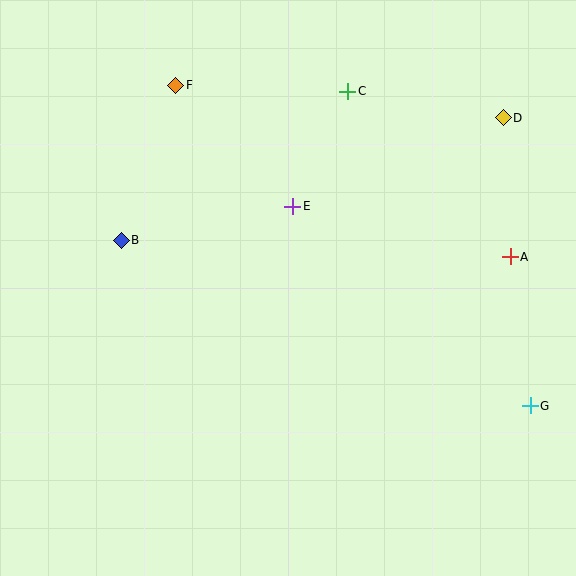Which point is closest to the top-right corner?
Point D is closest to the top-right corner.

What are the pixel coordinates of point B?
Point B is at (121, 240).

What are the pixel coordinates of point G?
Point G is at (530, 406).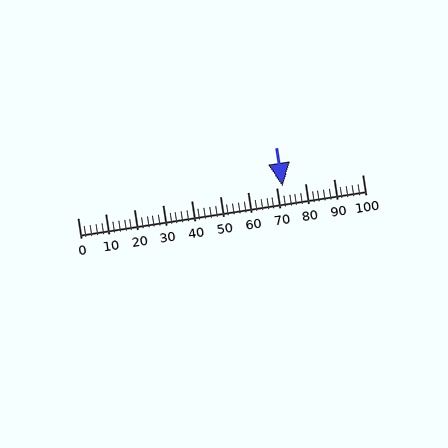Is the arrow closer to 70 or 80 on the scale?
The arrow is closer to 70.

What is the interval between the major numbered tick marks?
The major tick marks are spaced 10 units apart.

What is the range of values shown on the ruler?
The ruler shows values from 0 to 100.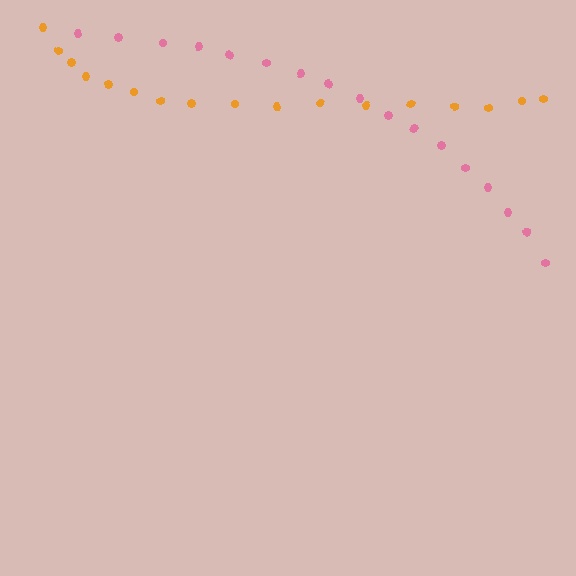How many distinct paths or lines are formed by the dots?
There are 2 distinct paths.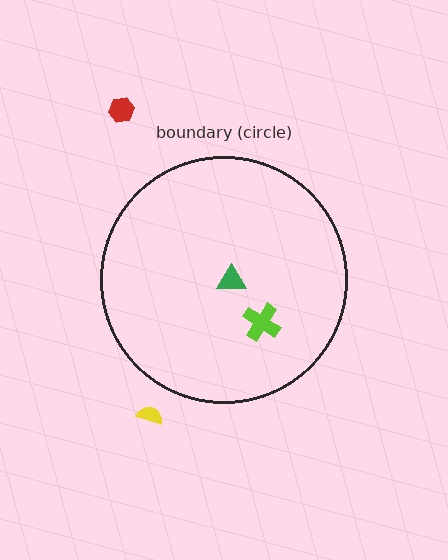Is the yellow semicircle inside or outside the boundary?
Outside.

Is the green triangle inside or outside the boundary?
Inside.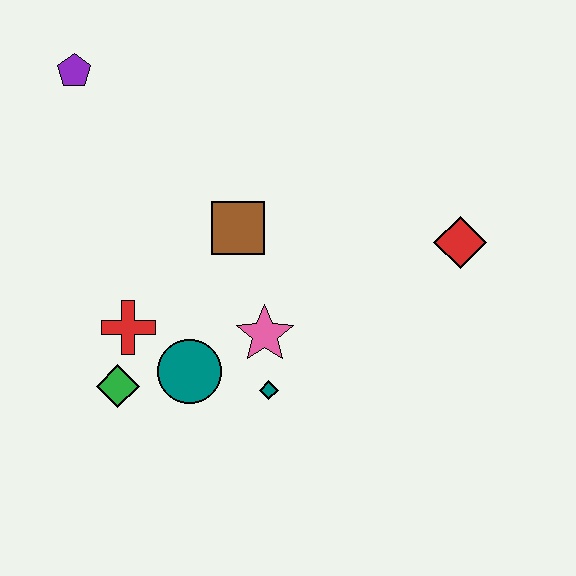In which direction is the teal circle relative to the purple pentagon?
The teal circle is below the purple pentagon.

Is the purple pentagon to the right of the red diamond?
No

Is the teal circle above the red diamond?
No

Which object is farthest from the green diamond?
The red diamond is farthest from the green diamond.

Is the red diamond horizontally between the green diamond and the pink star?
No